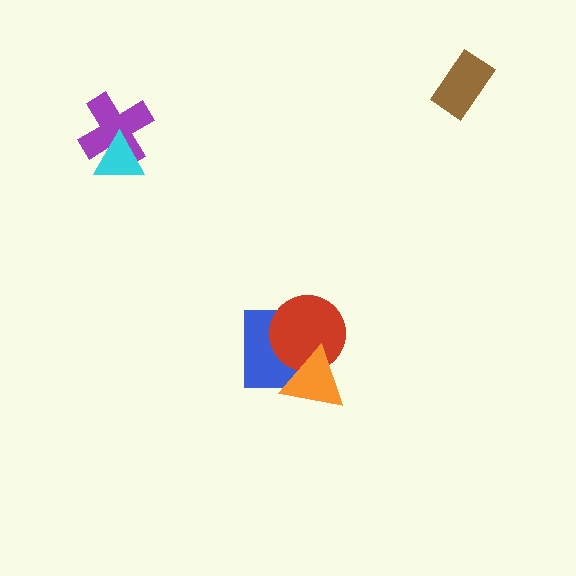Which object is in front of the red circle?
The orange triangle is in front of the red circle.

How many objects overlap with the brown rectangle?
0 objects overlap with the brown rectangle.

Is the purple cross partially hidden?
Yes, it is partially covered by another shape.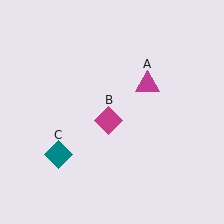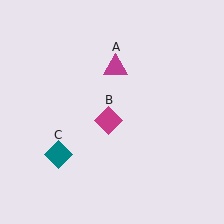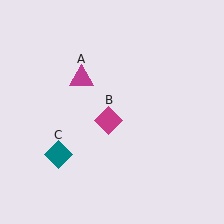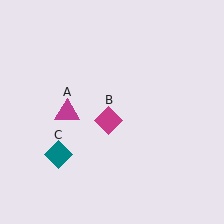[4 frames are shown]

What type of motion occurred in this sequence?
The magenta triangle (object A) rotated counterclockwise around the center of the scene.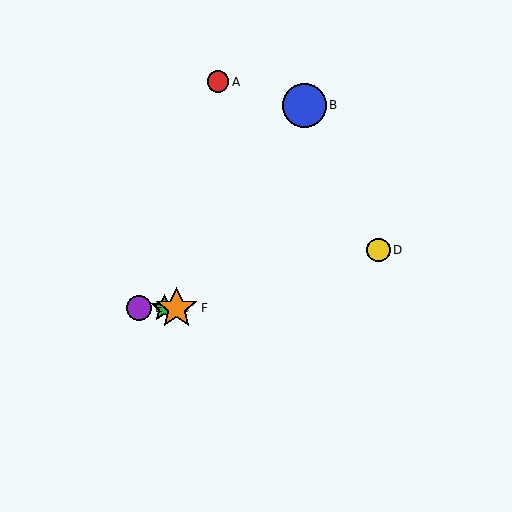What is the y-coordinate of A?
Object A is at y≈82.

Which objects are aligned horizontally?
Objects C, E, F are aligned horizontally.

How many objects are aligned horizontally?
3 objects (C, E, F) are aligned horizontally.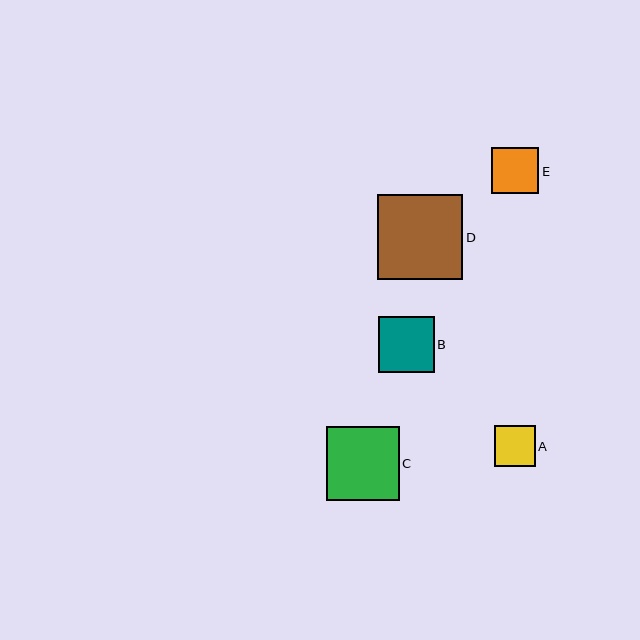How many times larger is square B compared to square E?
Square B is approximately 1.2 times the size of square E.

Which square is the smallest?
Square A is the smallest with a size of approximately 41 pixels.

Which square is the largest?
Square D is the largest with a size of approximately 85 pixels.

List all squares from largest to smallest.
From largest to smallest: D, C, B, E, A.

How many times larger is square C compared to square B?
Square C is approximately 1.3 times the size of square B.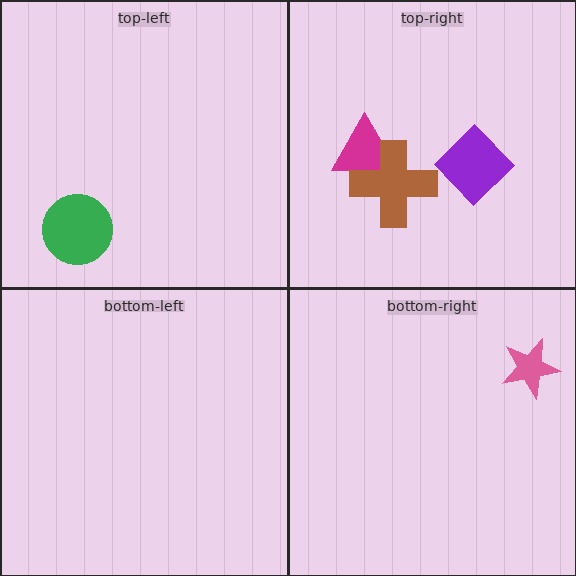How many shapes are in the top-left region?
1.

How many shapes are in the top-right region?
3.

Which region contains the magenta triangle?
The top-right region.